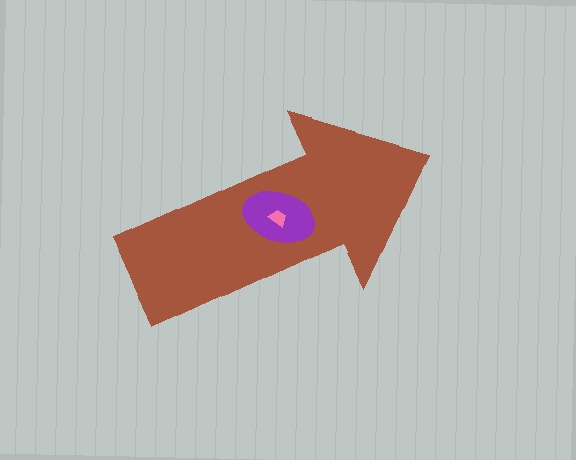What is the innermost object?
The pink trapezoid.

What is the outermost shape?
The brown arrow.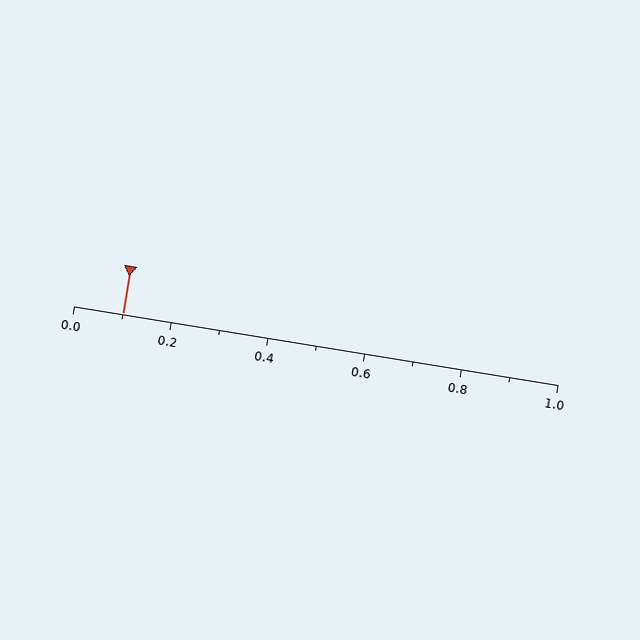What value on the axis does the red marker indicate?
The marker indicates approximately 0.1.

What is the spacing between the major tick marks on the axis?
The major ticks are spaced 0.2 apart.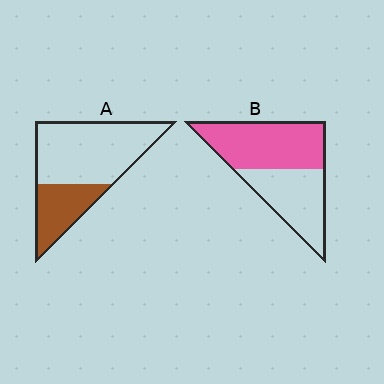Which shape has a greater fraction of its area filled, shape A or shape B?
Shape B.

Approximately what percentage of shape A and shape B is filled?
A is approximately 30% and B is approximately 55%.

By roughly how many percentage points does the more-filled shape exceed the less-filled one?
By roughly 25 percentage points (B over A).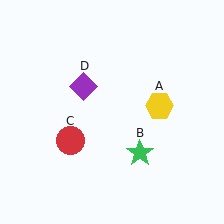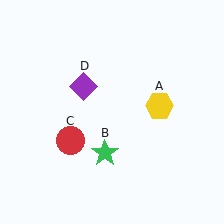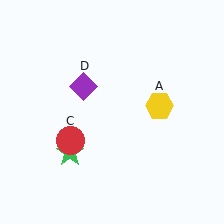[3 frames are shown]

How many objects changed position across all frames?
1 object changed position: green star (object B).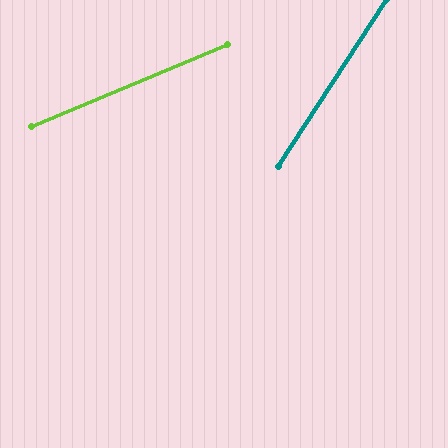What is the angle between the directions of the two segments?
Approximately 34 degrees.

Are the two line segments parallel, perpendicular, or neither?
Neither parallel nor perpendicular — they differ by about 34°.